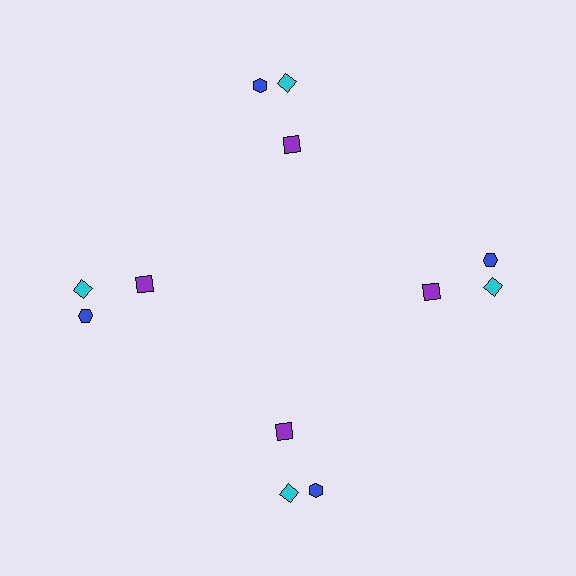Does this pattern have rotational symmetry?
Yes, this pattern has 4-fold rotational symmetry. It looks the same after rotating 90 degrees around the center.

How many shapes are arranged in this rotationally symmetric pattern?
There are 12 shapes, arranged in 4 groups of 3.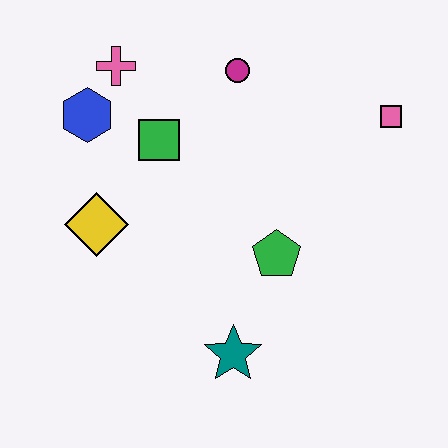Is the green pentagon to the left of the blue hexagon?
No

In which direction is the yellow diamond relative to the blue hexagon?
The yellow diamond is below the blue hexagon.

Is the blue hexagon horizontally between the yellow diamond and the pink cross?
No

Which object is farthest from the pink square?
The yellow diamond is farthest from the pink square.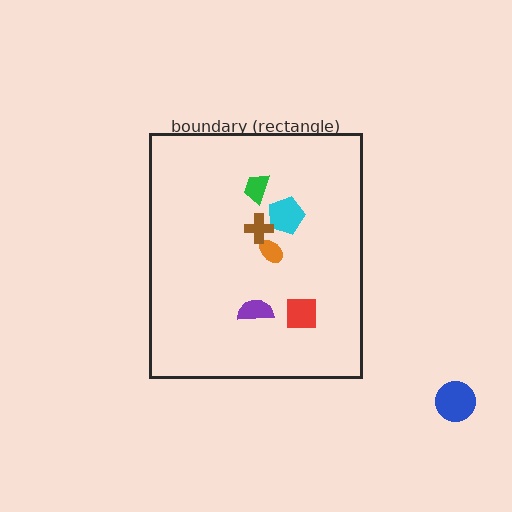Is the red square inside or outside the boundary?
Inside.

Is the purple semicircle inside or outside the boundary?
Inside.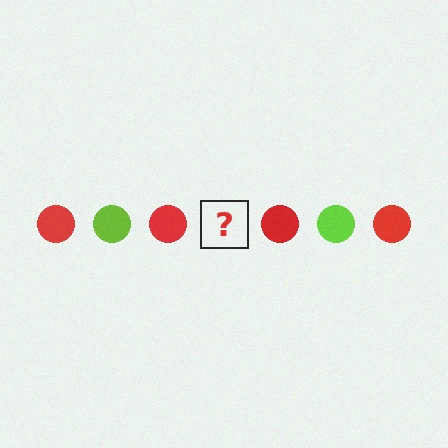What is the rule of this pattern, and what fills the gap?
The rule is that the pattern cycles through red, lime circles. The gap should be filled with a lime circle.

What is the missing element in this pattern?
The missing element is a lime circle.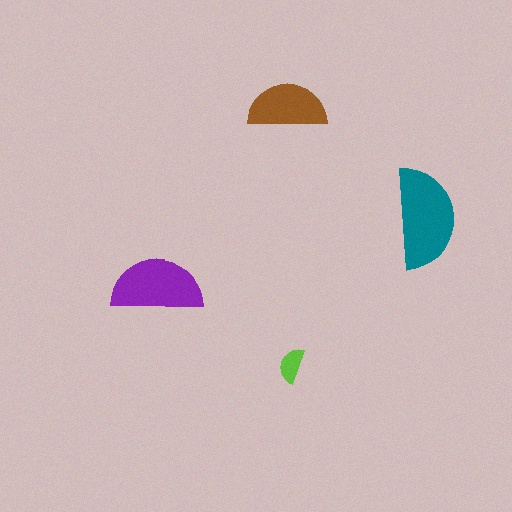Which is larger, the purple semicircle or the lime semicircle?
The purple one.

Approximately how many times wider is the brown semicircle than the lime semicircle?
About 2 times wider.